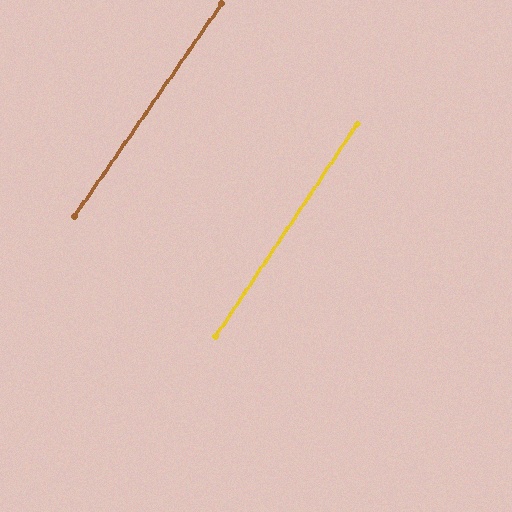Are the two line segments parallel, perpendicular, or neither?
Parallel — their directions differ by only 0.9°.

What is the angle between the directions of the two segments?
Approximately 1 degree.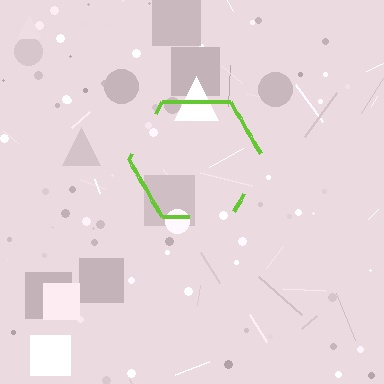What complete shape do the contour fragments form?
The contour fragments form a hexagon.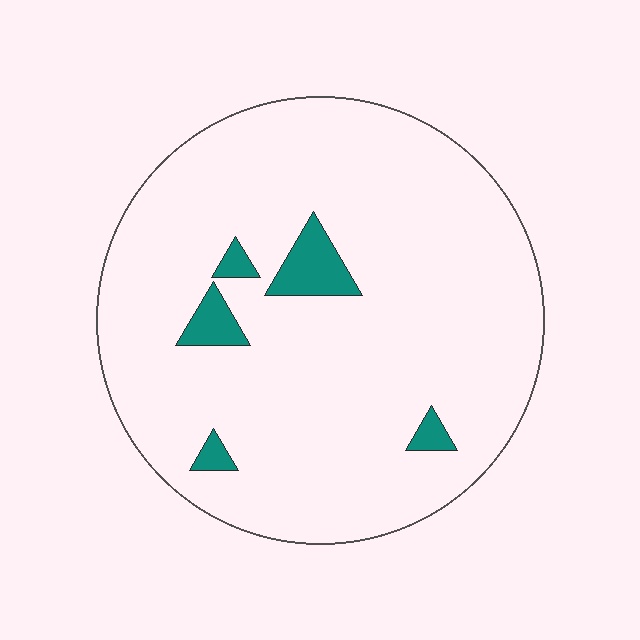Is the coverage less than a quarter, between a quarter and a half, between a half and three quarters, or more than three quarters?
Less than a quarter.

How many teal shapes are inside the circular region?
5.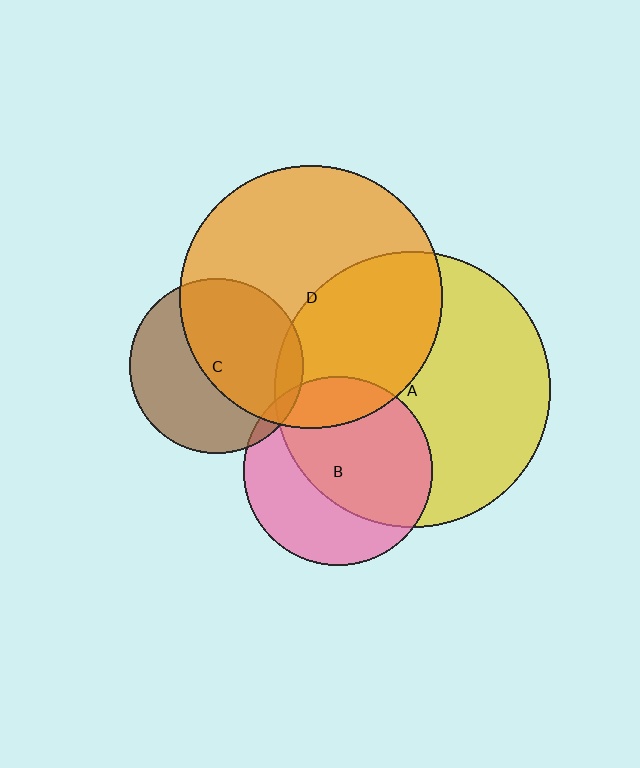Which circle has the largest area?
Circle A (yellow).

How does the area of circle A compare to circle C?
Approximately 2.5 times.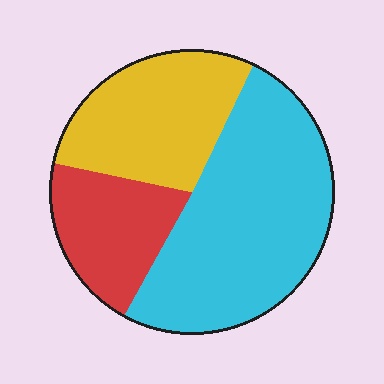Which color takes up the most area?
Cyan, at roughly 50%.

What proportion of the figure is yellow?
Yellow covers about 30% of the figure.